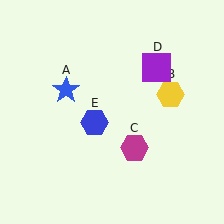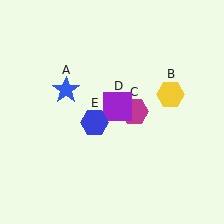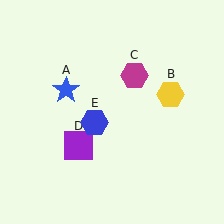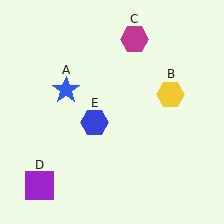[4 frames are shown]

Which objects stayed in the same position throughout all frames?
Blue star (object A) and yellow hexagon (object B) and blue hexagon (object E) remained stationary.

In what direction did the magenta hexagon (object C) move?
The magenta hexagon (object C) moved up.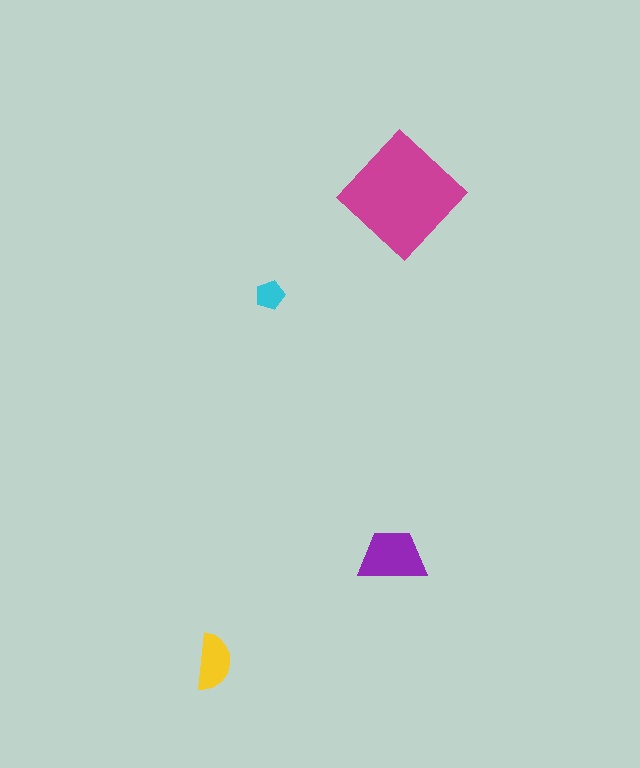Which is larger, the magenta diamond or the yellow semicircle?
The magenta diamond.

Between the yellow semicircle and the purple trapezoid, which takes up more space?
The purple trapezoid.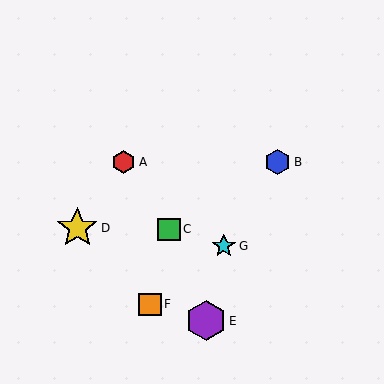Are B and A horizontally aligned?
Yes, both are at y≈162.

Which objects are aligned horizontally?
Objects A, B are aligned horizontally.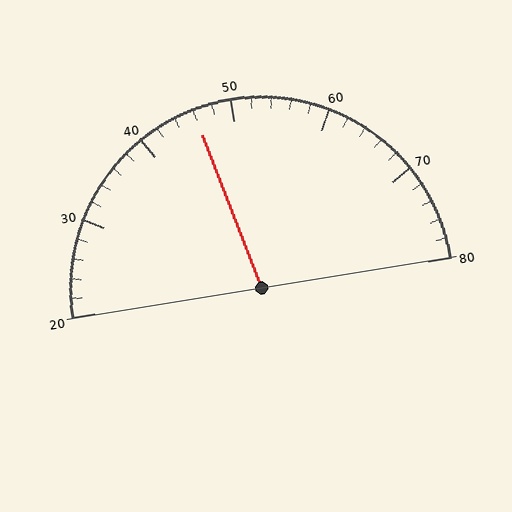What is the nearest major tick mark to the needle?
The nearest major tick mark is 50.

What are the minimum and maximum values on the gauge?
The gauge ranges from 20 to 80.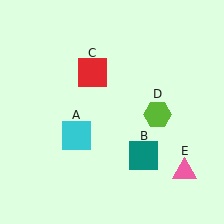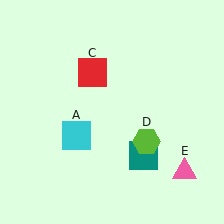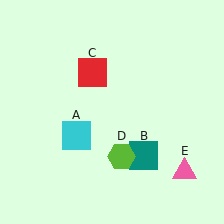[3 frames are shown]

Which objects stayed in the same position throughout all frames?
Cyan square (object A) and teal square (object B) and red square (object C) and pink triangle (object E) remained stationary.